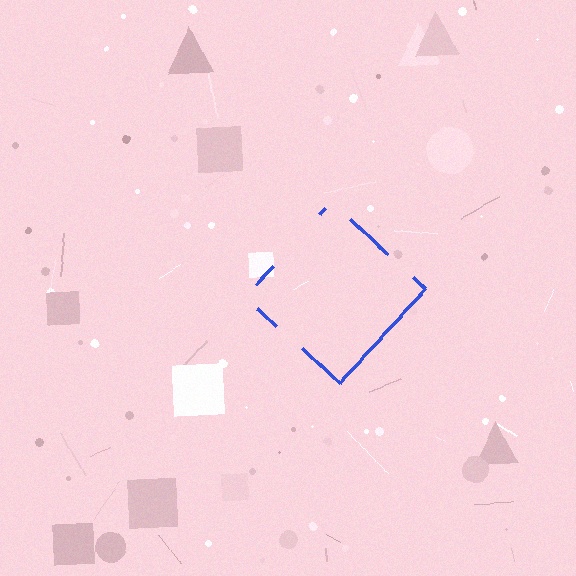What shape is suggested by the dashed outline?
The dashed outline suggests a diamond.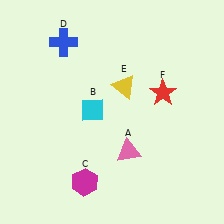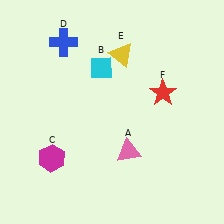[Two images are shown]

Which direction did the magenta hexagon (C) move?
The magenta hexagon (C) moved left.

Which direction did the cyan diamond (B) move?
The cyan diamond (B) moved up.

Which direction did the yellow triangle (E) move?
The yellow triangle (E) moved up.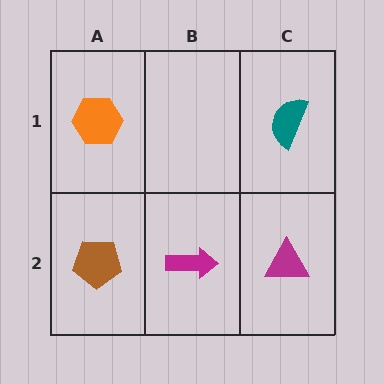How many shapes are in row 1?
2 shapes.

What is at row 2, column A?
A brown pentagon.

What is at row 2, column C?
A magenta triangle.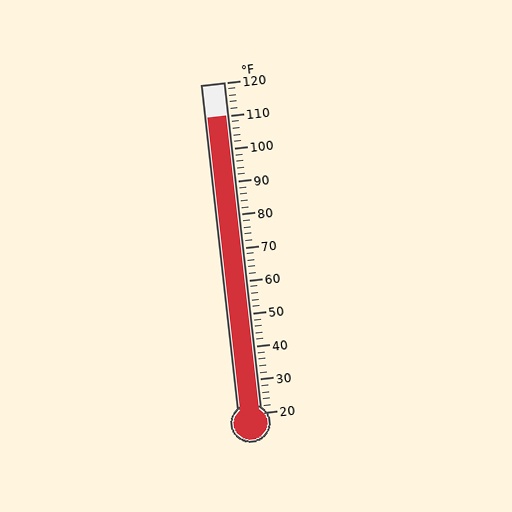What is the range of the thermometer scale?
The thermometer scale ranges from 20°F to 120°F.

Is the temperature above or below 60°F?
The temperature is above 60°F.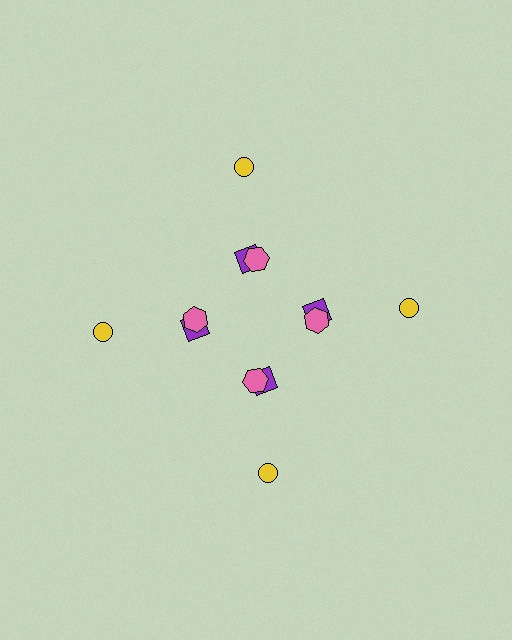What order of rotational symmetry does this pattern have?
This pattern has 4-fold rotational symmetry.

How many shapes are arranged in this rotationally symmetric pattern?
There are 12 shapes, arranged in 4 groups of 3.